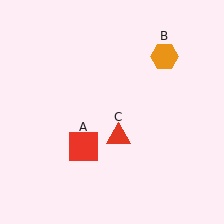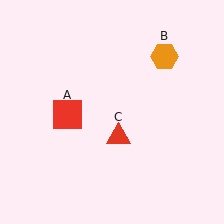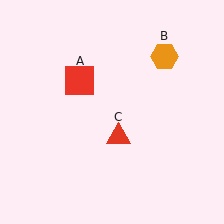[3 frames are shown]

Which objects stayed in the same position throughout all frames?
Orange hexagon (object B) and red triangle (object C) remained stationary.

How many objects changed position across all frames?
1 object changed position: red square (object A).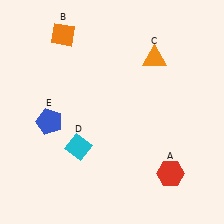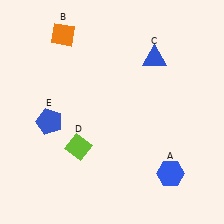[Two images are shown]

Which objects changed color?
A changed from red to blue. C changed from orange to blue. D changed from cyan to lime.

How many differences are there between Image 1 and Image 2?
There are 3 differences between the two images.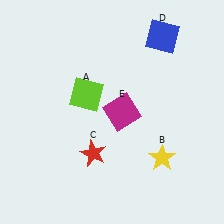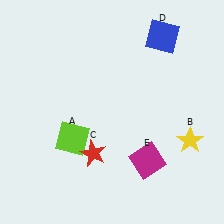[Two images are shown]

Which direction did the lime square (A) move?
The lime square (A) moved down.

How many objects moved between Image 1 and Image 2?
3 objects moved between the two images.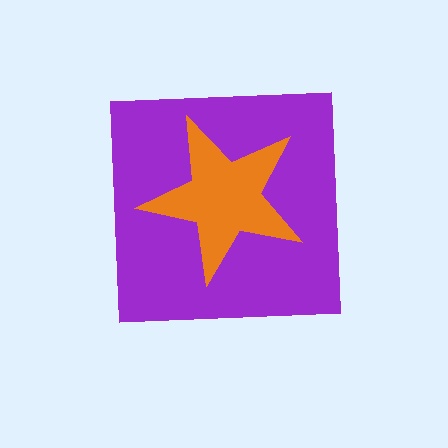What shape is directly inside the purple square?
The orange star.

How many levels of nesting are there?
2.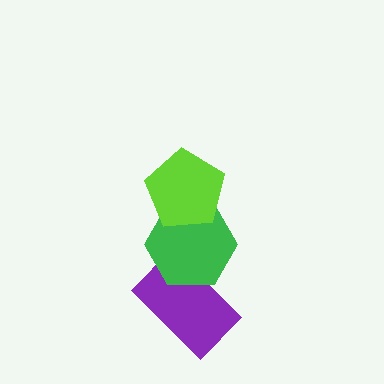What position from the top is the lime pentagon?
The lime pentagon is 1st from the top.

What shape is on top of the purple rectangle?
The green hexagon is on top of the purple rectangle.